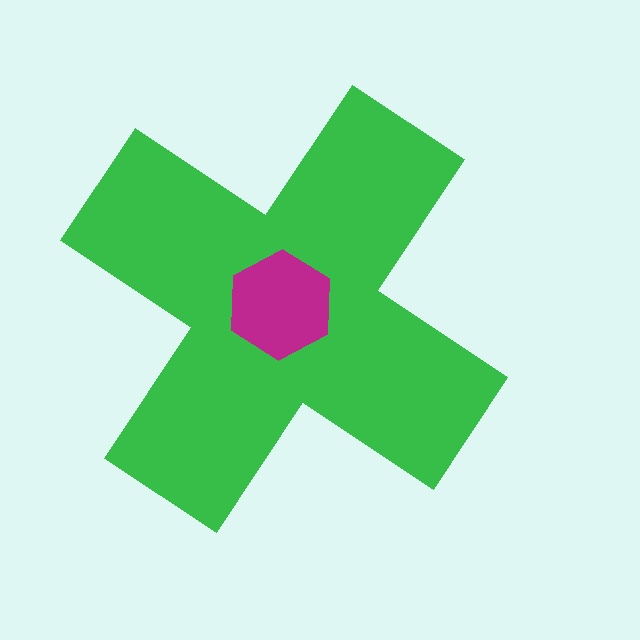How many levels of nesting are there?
2.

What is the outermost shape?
The green cross.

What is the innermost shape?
The magenta hexagon.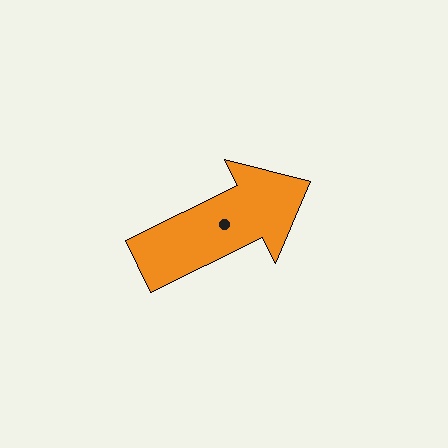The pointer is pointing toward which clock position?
Roughly 2 o'clock.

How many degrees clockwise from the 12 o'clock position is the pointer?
Approximately 64 degrees.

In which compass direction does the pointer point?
Northeast.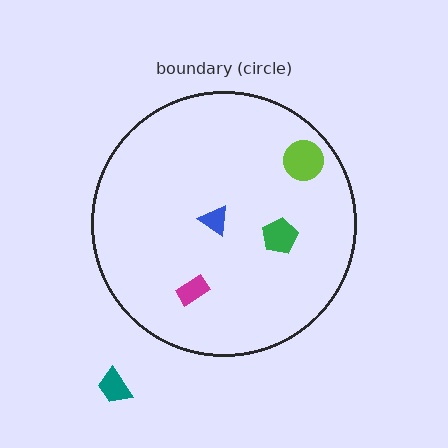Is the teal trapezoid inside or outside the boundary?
Outside.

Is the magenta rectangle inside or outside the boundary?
Inside.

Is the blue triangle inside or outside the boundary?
Inside.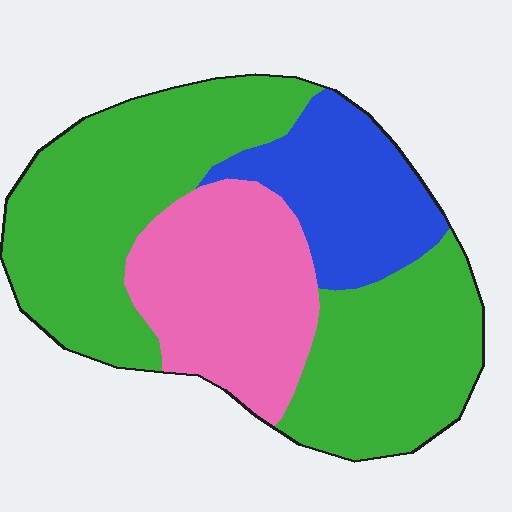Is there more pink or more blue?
Pink.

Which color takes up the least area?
Blue, at roughly 20%.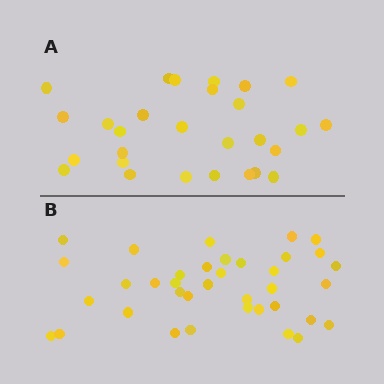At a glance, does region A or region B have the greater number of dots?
Region B (the bottom region) has more dots.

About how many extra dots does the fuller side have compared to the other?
Region B has roughly 8 or so more dots than region A.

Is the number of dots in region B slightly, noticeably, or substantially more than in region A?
Region B has noticeably more, but not dramatically so. The ratio is roughly 1.3 to 1.